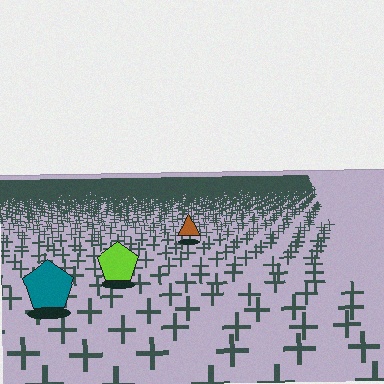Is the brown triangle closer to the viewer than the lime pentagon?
No. The lime pentagon is closer — you can tell from the texture gradient: the ground texture is coarser near it.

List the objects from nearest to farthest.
From nearest to farthest: the teal pentagon, the lime pentagon, the brown triangle.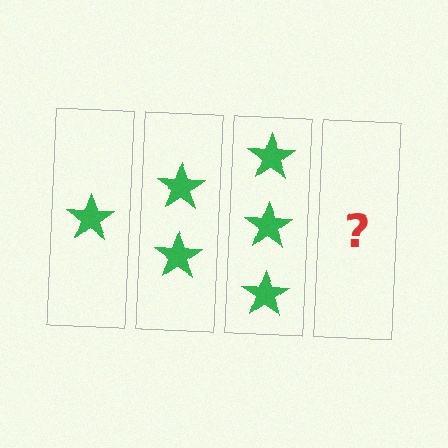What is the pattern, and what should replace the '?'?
The pattern is that each step adds one more star. The '?' should be 4 stars.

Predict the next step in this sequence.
The next step is 4 stars.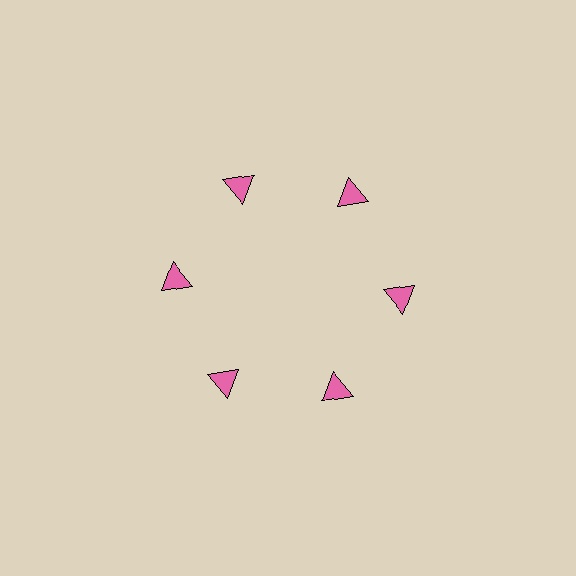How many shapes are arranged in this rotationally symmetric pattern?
There are 6 shapes, arranged in 6 groups of 1.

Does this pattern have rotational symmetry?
Yes, this pattern has 6-fold rotational symmetry. It looks the same after rotating 60 degrees around the center.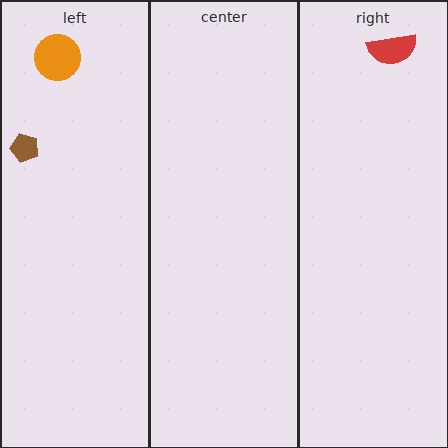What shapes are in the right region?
The red semicircle.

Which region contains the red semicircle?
The right region.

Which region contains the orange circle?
The left region.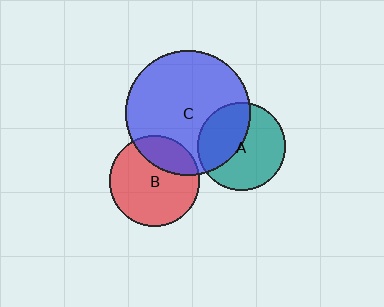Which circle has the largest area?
Circle C (blue).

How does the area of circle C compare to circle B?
Approximately 1.9 times.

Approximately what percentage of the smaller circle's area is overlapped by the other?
Approximately 25%.